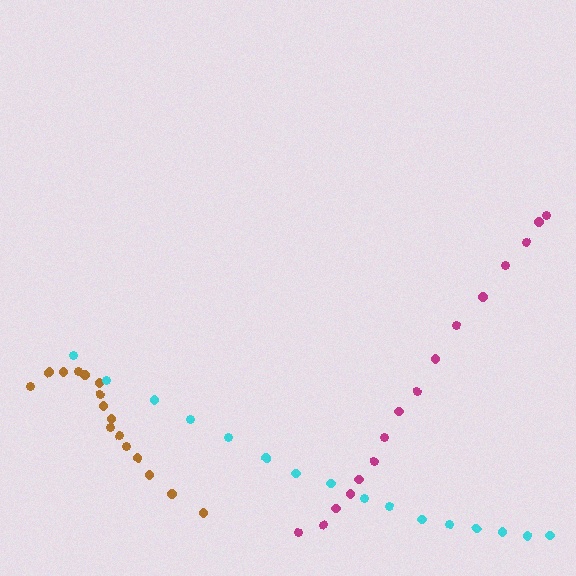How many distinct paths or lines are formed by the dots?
There are 3 distinct paths.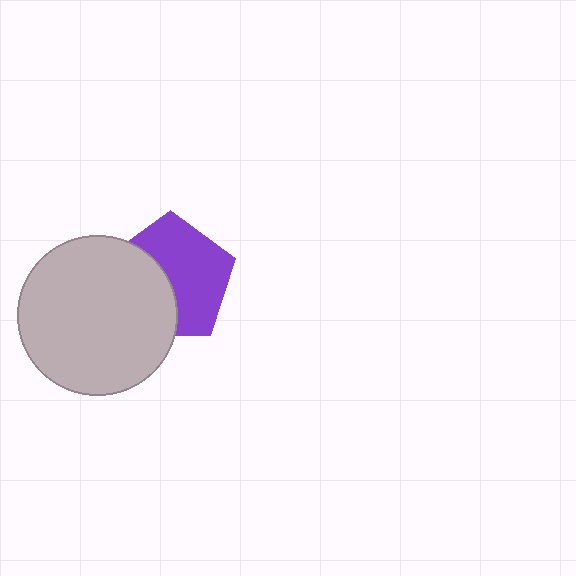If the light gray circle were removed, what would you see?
You would see the complete purple pentagon.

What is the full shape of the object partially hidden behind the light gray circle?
The partially hidden object is a purple pentagon.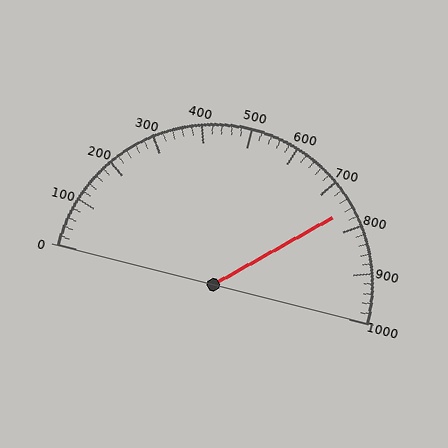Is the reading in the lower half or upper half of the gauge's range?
The reading is in the upper half of the range (0 to 1000).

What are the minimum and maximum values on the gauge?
The gauge ranges from 0 to 1000.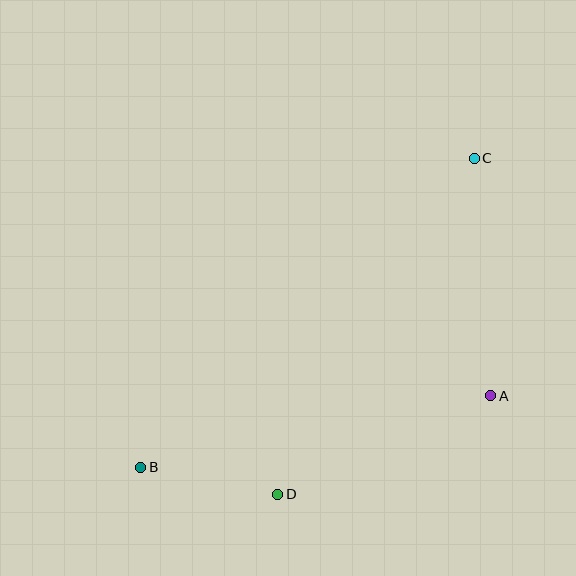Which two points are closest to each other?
Points B and D are closest to each other.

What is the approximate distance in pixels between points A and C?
The distance between A and C is approximately 238 pixels.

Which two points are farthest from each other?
Points B and C are farthest from each other.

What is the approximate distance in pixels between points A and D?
The distance between A and D is approximately 234 pixels.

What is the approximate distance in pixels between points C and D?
The distance between C and D is approximately 389 pixels.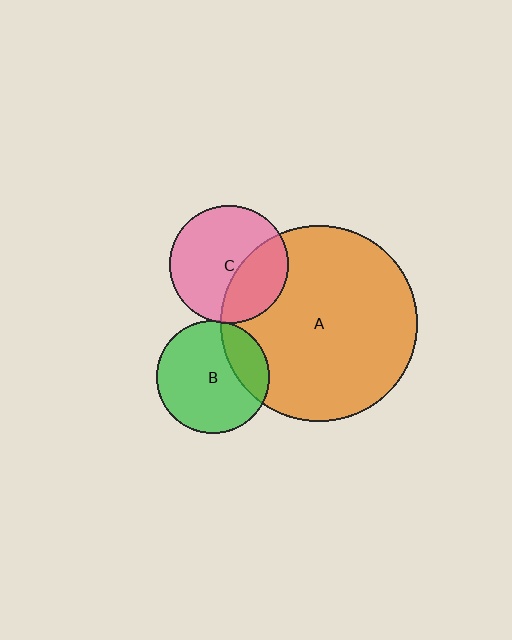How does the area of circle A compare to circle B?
Approximately 3.0 times.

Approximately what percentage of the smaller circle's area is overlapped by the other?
Approximately 35%.